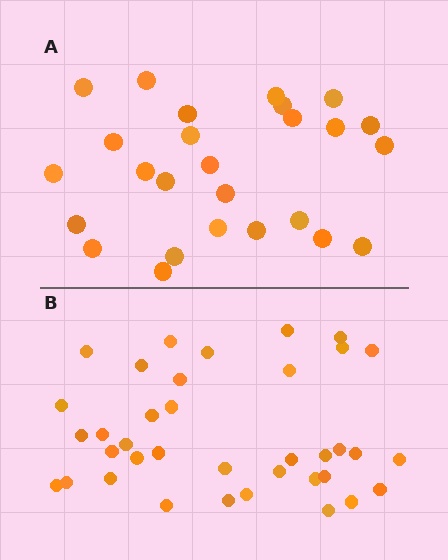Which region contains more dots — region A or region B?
Region B (the bottom region) has more dots.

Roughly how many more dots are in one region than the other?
Region B has roughly 12 or so more dots than region A.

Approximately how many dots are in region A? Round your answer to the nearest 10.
About 30 dots. (The exact count is 26, which rounds to 30.)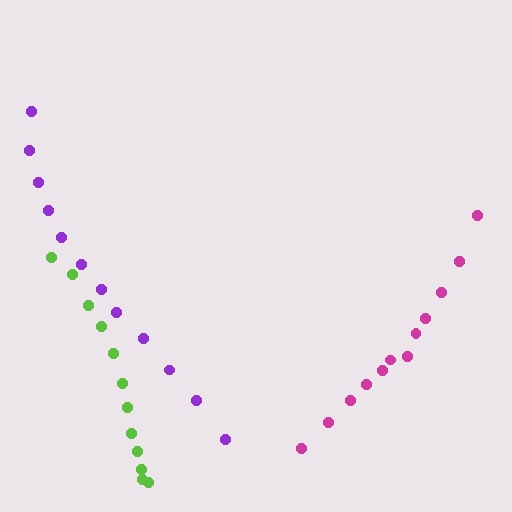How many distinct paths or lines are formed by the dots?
There are 3 distinct paths.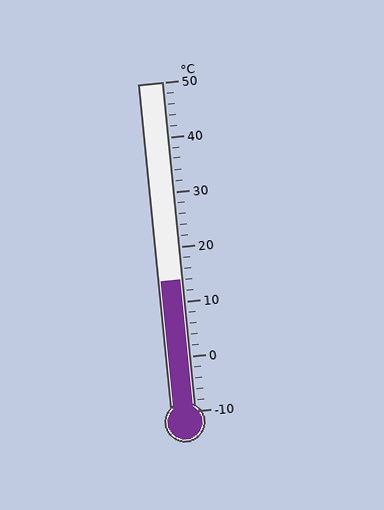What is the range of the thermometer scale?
The thermometer scale ranges from -10°C to 50°C.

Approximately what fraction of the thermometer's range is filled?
The thermometer is filled to approximately 40% of its range.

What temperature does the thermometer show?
The thermometer shows approximately 14°C.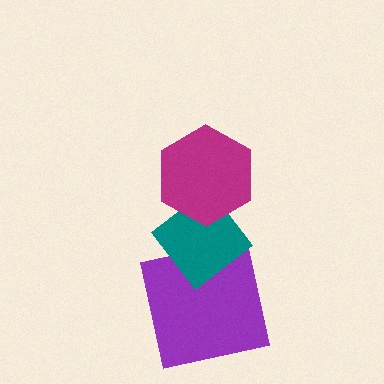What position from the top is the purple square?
The purple square is 3rd from the top.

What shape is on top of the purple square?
The teal diamond is on top of the purple square.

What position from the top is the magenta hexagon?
The magenta hexagon is 1st from the top.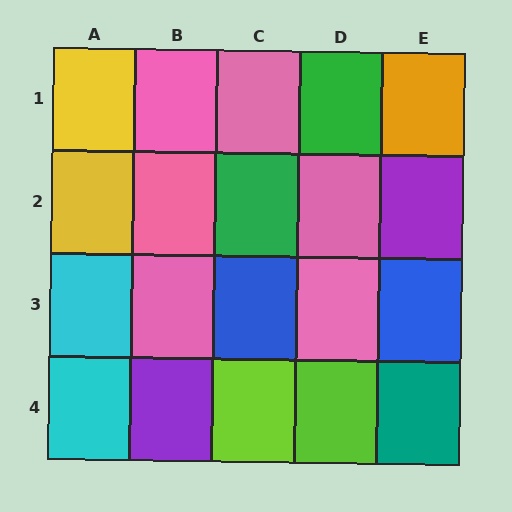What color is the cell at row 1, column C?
Pink.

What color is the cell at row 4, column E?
Teal.